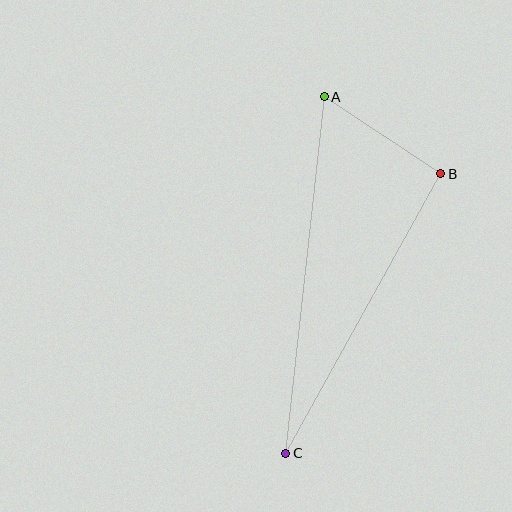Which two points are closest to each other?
Points A and B are closest to each other.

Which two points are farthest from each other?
Points A and C are farthest from each other.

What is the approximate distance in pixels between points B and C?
The distance between B and C is approximately 319 pixels.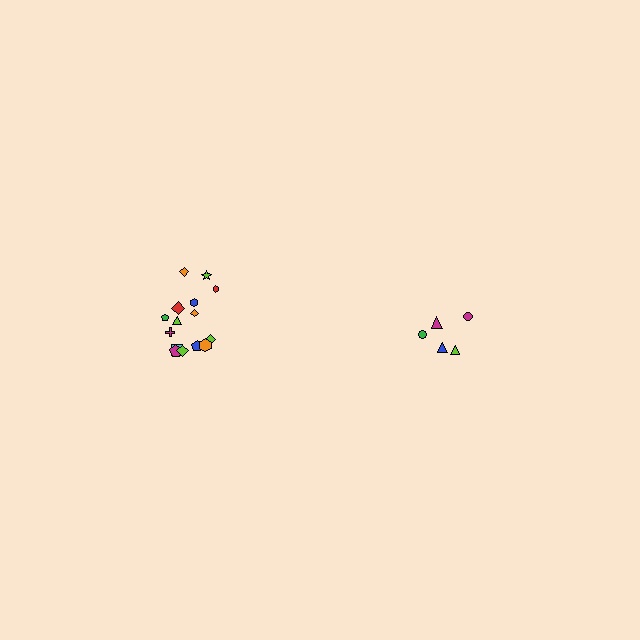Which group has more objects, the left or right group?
The left group.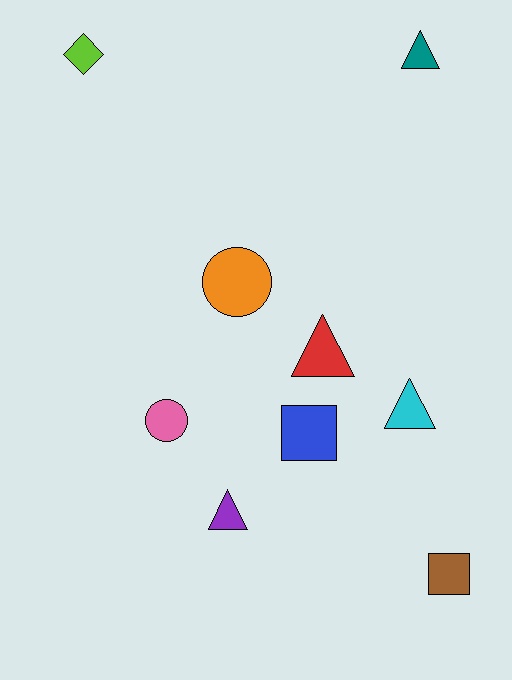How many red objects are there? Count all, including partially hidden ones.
There is 1 red object.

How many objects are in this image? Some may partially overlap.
There are 9 objects.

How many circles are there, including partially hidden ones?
There are 2 circles.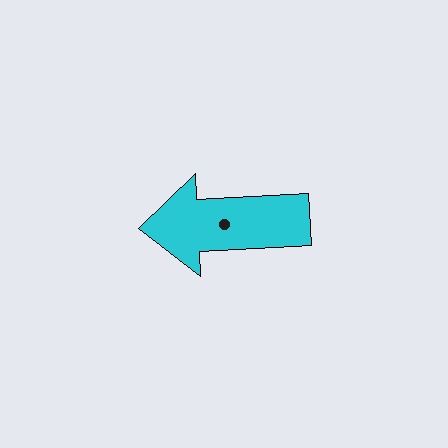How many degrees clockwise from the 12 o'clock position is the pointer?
Approximately 267 degrees.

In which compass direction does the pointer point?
West.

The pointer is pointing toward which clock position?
Roughly 9 o'clock.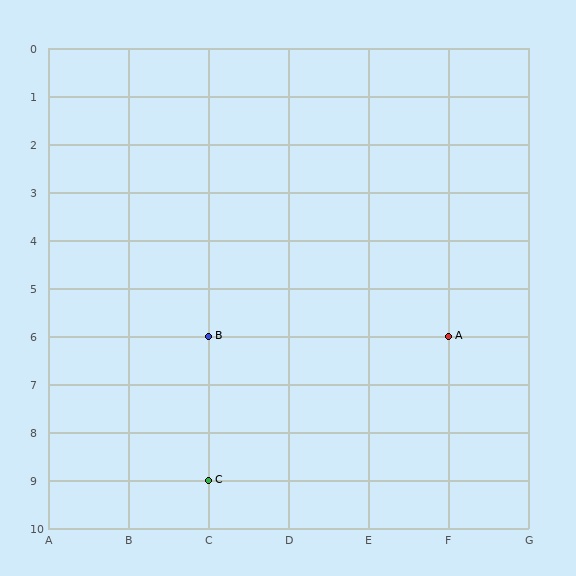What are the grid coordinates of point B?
Point B is at grid coordinates (C, 6).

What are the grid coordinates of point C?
Point C is at grid coordinates (C, 9).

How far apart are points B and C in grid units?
Points B and C are 3 rows apart.